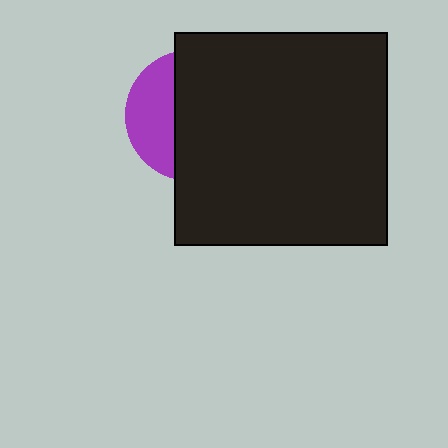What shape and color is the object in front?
The object in front is a black square.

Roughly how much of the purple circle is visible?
A small part of it is visible (roughly 34%).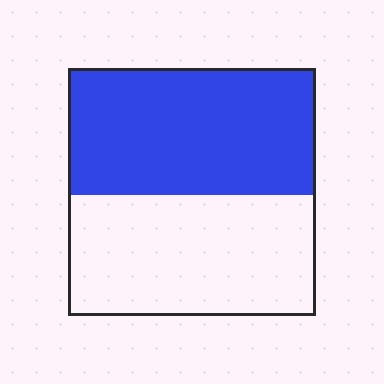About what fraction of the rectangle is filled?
About one half (1/2).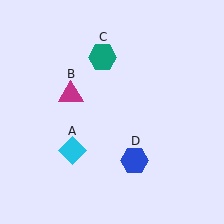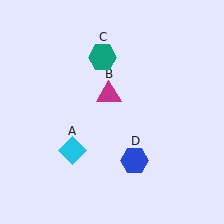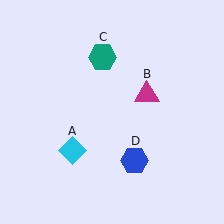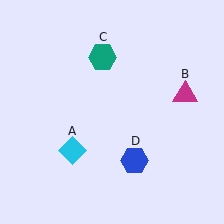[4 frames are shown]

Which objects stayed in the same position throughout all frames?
Cyan diamond (object A) and teal hexagon (object C) and blue hexagon (object D) remained stationary.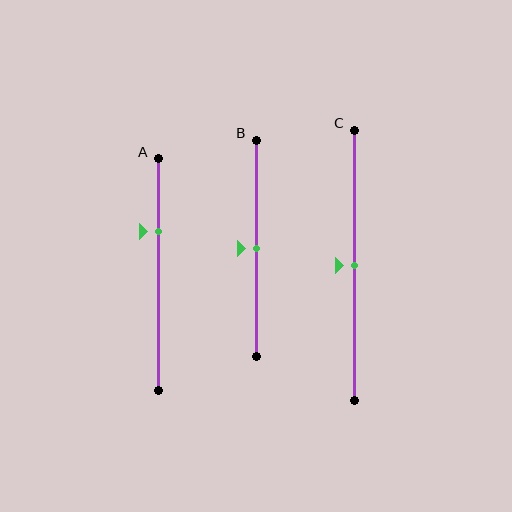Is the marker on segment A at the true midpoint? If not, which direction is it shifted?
No, the marker on segment A is shifted upward by about 19% of the segment length.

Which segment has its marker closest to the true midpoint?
Segment B has its marker closest to the true midpoint.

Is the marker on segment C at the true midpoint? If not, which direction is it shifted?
Yes, the marker on segment C is at the true midpoint.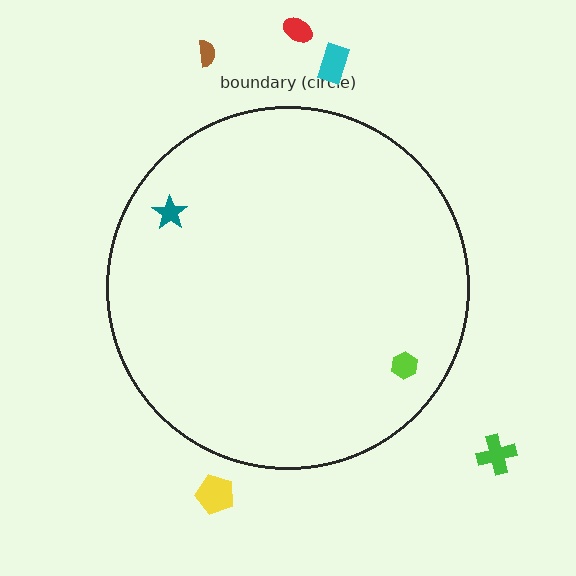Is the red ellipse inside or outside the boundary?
Outside.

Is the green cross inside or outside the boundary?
Outside.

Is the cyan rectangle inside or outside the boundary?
Outside.